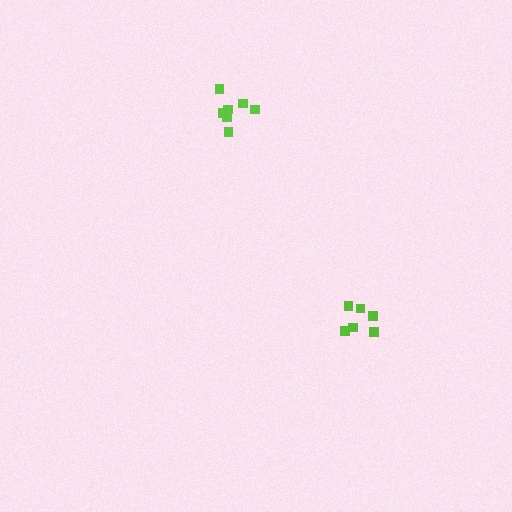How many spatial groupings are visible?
There are 2 spatial groupings.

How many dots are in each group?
Group 1: 7 dots, Group 2: 6 dots (13 total).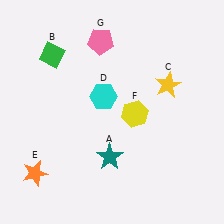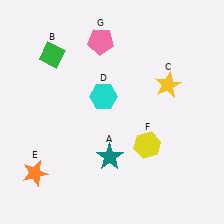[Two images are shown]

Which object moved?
The yellow hexagon (F) moved down.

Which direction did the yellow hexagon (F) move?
The yellow hexagon (F) moved down.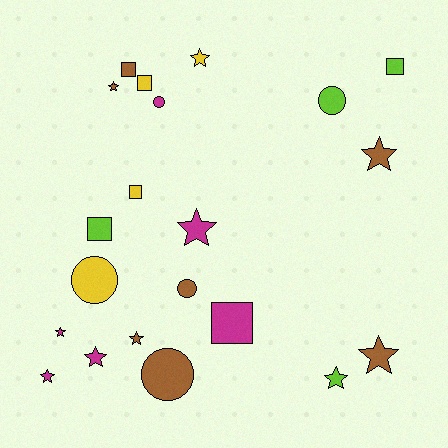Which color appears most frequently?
Brown, with 7 objects.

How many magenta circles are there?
There is 1 magenta circle.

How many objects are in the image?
There are 21 objects.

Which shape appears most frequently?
Star, with 10 objects.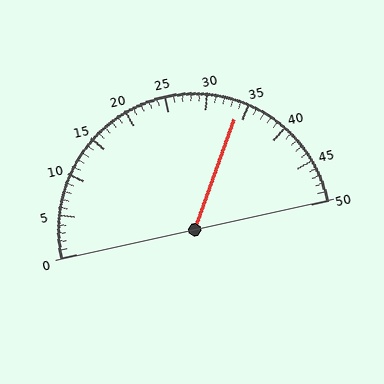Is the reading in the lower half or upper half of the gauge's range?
The reading is in the upper half of the range (0 to 50).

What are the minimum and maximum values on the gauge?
The gauge ranges from 0 to 50.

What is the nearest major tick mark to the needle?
The nearest major tick mark is 35.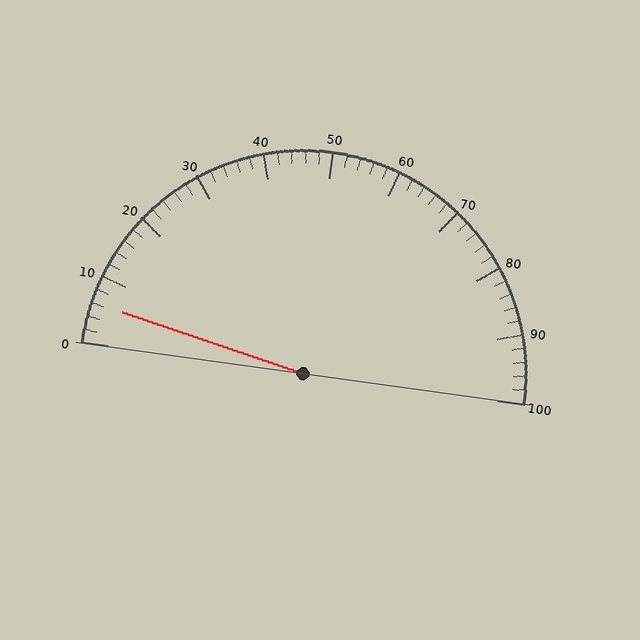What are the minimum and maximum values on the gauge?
The gauge ranges from 0 to 100.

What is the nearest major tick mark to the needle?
The nearest major tick mark is 10.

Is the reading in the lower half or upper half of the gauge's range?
The reading is in the lower half of the range (0 to 100).